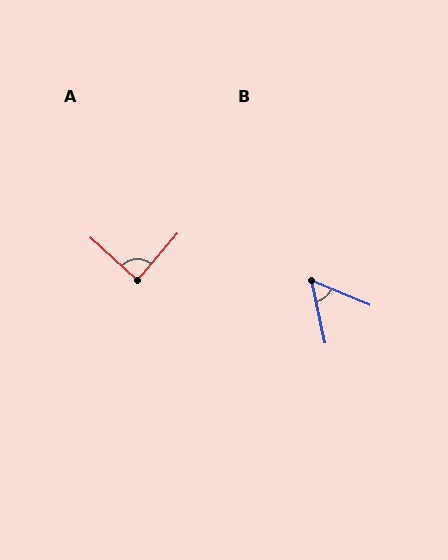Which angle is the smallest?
B, at approximately 56 degrees.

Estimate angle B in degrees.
Approximately 56 degrees.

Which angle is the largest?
A, at approximately 88 degrees.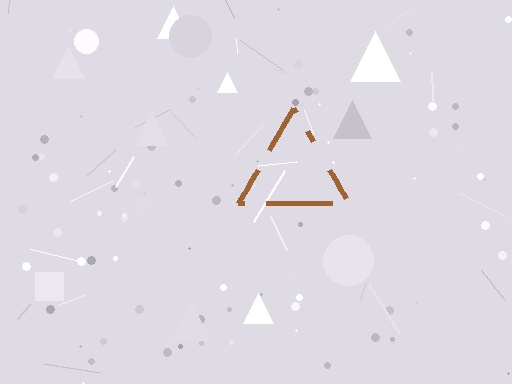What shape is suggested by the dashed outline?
The dashed outline suggests a triangle.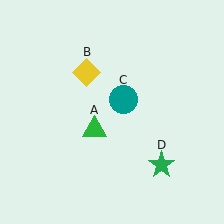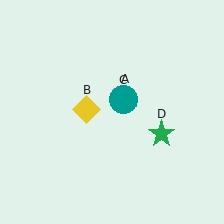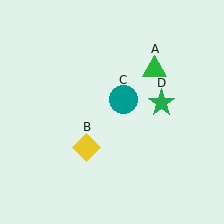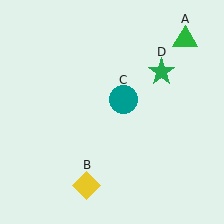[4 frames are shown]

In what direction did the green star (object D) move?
The green star (object D) moved up.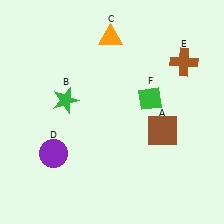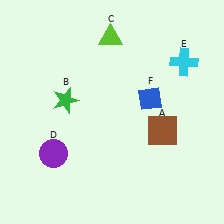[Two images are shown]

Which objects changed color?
C changed from orange to lime. E changed from brown to cyan. F changed from green to blue.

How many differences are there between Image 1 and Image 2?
There are 3 differences between the two images.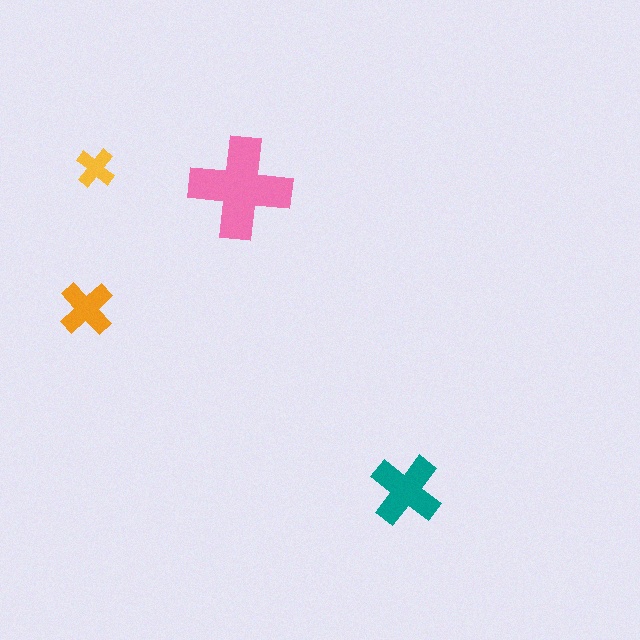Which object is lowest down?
The teal cross is bottommost.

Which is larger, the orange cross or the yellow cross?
The orange one.